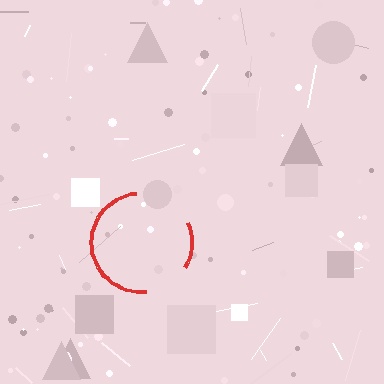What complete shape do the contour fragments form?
The contour fragments form a circle.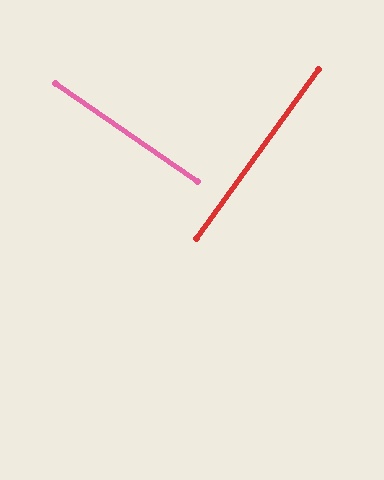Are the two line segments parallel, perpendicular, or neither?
Perpendicular — they meet at approximately 89°.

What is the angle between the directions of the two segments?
Approximately 89 degrees.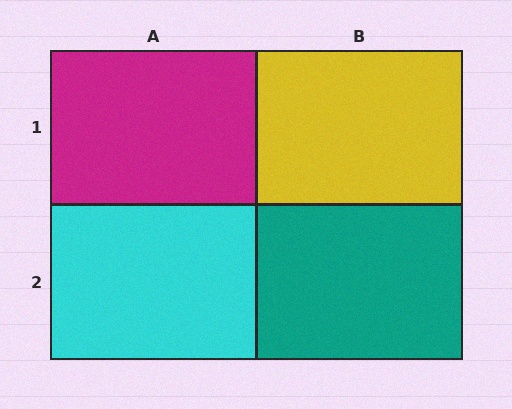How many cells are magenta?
1 cell is magenta.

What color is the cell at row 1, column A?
Magenta.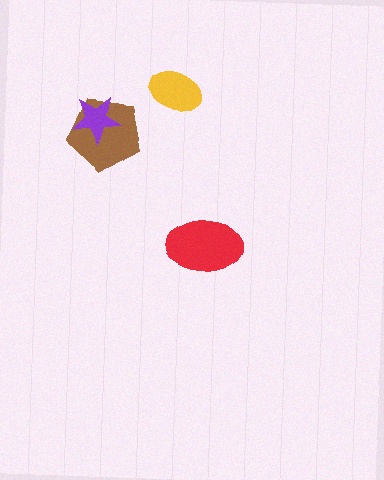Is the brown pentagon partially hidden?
Yes, it is partially covered by another shape.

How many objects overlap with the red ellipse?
0 objects overlap with the red ellipse.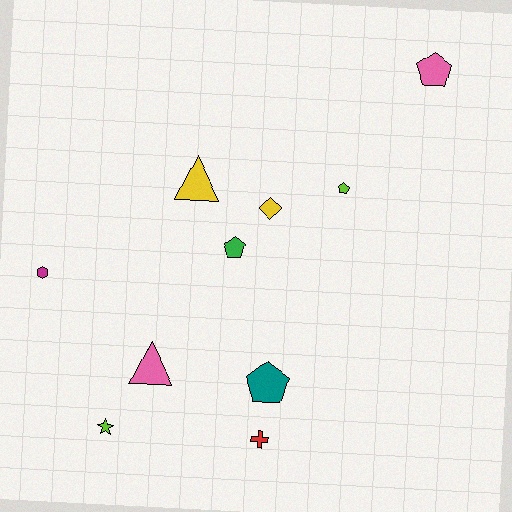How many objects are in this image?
There are 10 objects.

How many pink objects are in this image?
There are 2 pink objects.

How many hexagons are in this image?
There is 1 hexagon.